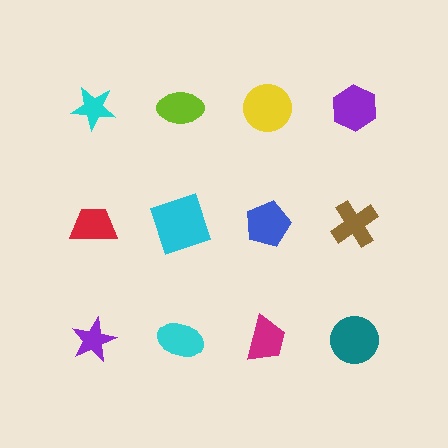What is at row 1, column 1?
A cyan star.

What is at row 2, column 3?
A blue pentagon.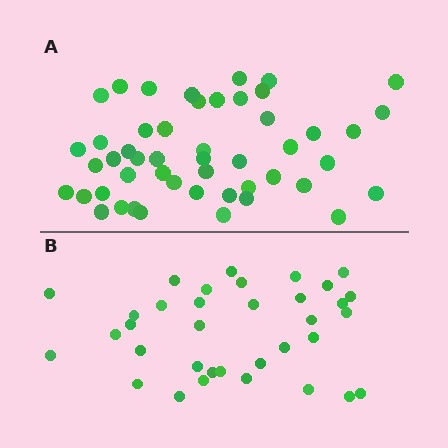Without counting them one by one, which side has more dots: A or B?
Region A (the top region) has more dots.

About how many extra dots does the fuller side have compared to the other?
Region A has approximately 15 more dots than region B.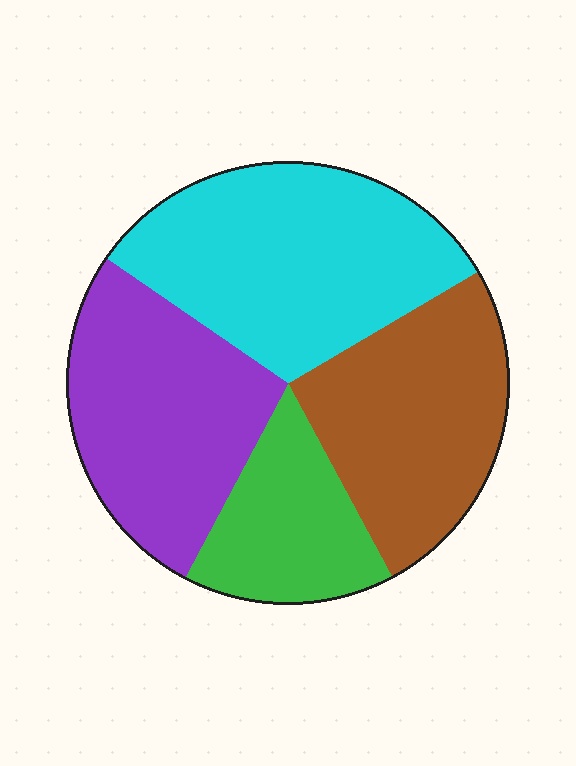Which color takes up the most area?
Cyan, at roughly 30%.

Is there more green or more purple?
Purple.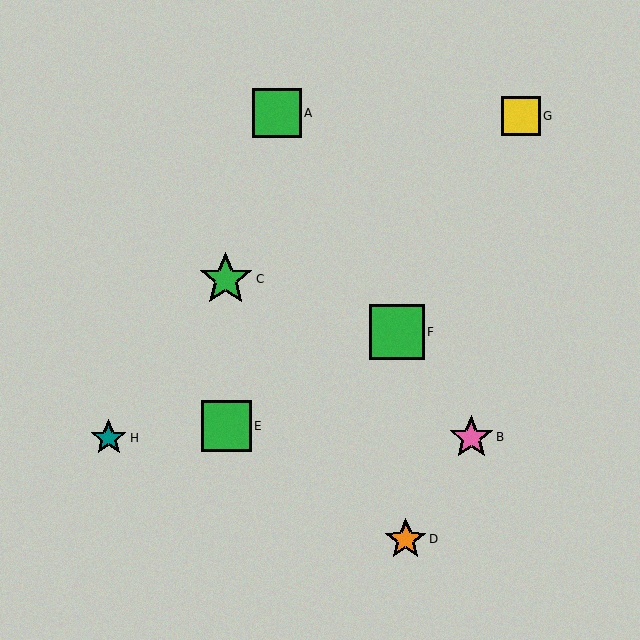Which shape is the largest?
The green square (labeled F) is the largest.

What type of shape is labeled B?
Shape B is a pink star.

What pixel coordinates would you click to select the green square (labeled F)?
Click at (397, 332) to select the green square F.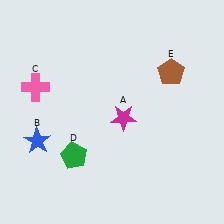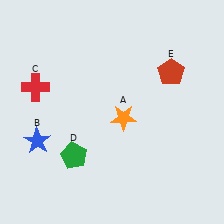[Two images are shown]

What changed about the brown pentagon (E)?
In Image 1, E is brown. In Image 2, it changed to red.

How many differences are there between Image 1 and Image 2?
There are 3 differences between the two images.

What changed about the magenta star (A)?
In Image 1, A is magenta. In Image 2, it changed to orange.